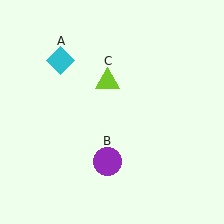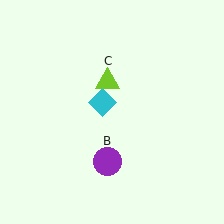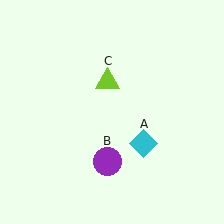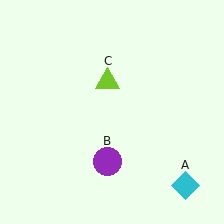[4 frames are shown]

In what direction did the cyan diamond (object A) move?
The cyan diamond (object A) moved down and to the right.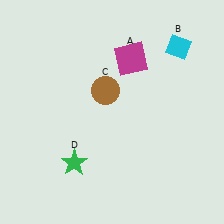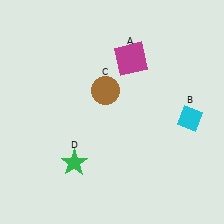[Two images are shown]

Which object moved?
The cyan diamond (B) moved down.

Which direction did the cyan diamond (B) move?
The cyan diamond (B) moved down.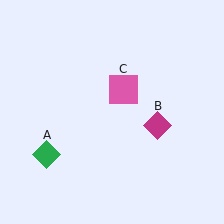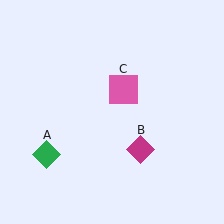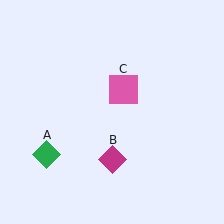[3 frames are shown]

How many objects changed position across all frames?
1 object changed position: magenta diamond (object B).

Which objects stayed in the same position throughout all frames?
Green diamond (object A) and pink square (object C) remained stationary.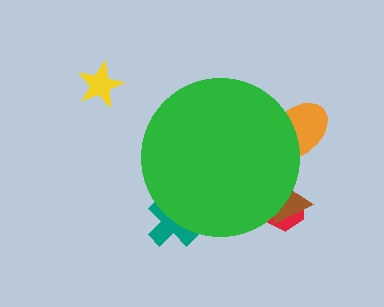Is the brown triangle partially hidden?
Yes, the brown triangle is partially hidden behind the green circle.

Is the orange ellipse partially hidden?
Yes, the orange ellipse is partially hidden behind the green circle.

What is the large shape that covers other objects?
A green circle.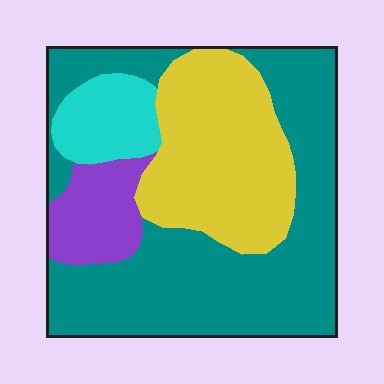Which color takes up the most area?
Teal, at roughly 50%.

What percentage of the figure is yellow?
Yellow covers around 30% of the figure.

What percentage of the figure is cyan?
Cyan takes up about one tenth (1/10) of the figure.